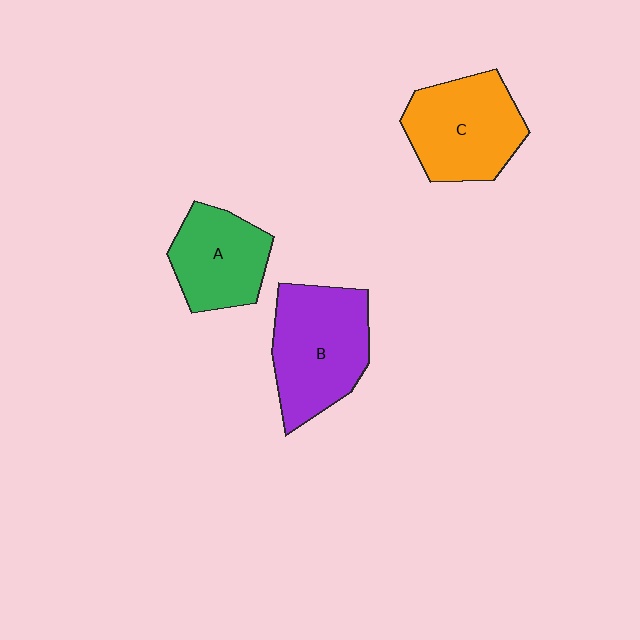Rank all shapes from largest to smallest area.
From largest to smallest: B (purple), C (orange), A (green).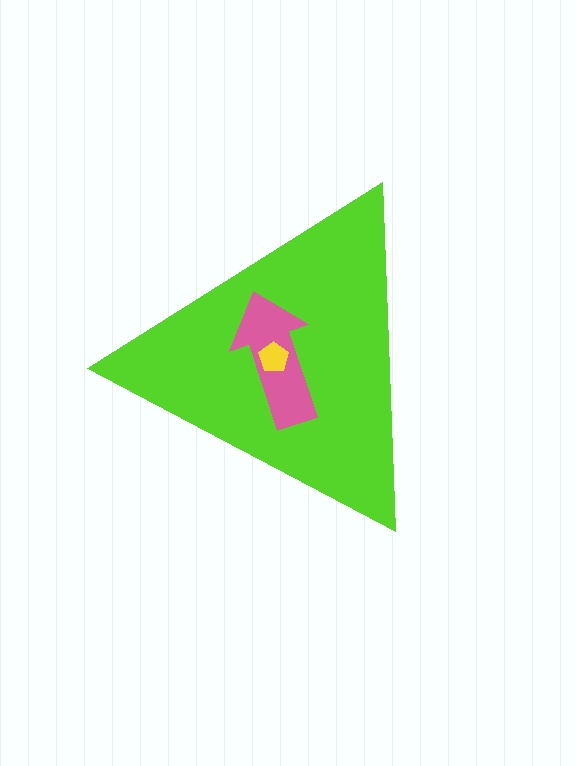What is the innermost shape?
The yellow pentagon.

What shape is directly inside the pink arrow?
The yellow pentagon.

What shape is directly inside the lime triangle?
The pink arrow.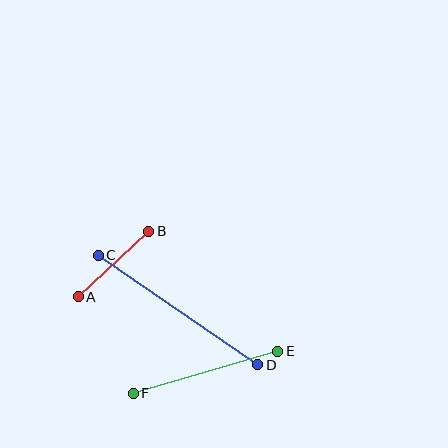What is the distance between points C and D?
The distance is approximately 193 pixels.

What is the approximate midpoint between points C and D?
The midpoint is at approximately (178, 310) pixels.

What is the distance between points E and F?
The distance is approximately 150 pixels.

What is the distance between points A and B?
The distance is approximately 96 pixels.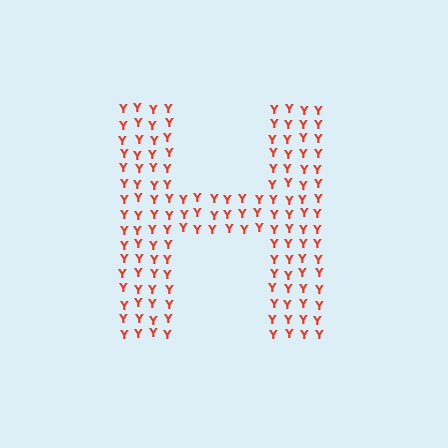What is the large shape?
The large shape is the letter H.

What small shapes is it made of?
It is made of small letter Y's.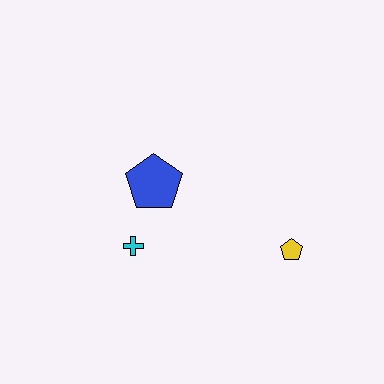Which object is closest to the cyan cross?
The blue pentagon is closest to the cyan cross.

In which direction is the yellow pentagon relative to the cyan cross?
The yellow pentagon is to the right of the cyan cross.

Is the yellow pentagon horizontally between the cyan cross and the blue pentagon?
No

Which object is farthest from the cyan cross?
The yellow pentagon is farthest from the cyan cross.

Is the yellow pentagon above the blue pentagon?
No